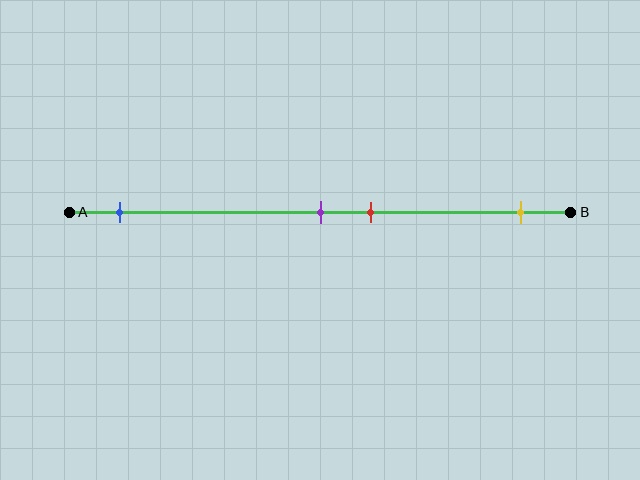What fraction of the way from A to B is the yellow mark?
The yellow mark is approximately 90% (0.9) of the way from A to B.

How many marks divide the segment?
There are 4 marks dividing the segment.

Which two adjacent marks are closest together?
The purple and red marks are the closest adjacent pair.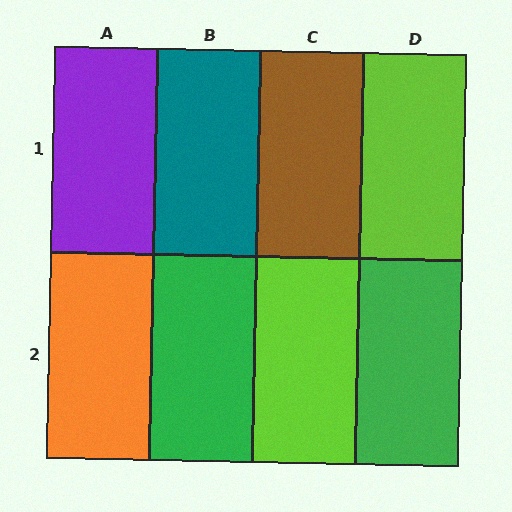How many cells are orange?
1 cell is orange.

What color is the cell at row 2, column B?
Green.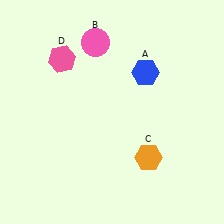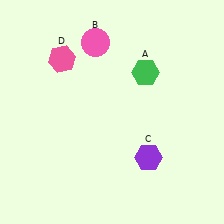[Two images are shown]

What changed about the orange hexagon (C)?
In Image 1, C is orange. In Image 2, it changed to purple.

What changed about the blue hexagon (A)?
In Image 1, A is blue. In Image 2, it changed to green.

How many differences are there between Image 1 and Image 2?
There are 2 differences between the two images.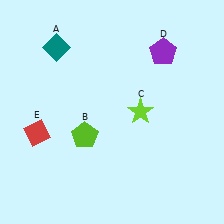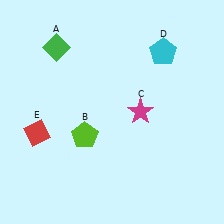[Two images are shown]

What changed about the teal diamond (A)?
In Image 1, A is teal. In Image 2, it changed to green.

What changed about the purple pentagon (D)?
In Image 1, D is purple. In Image 2, it changed to cyan.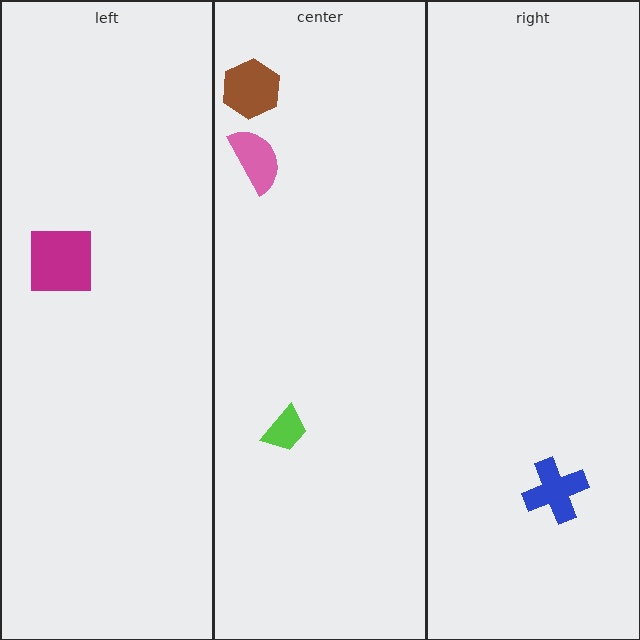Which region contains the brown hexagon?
The center region.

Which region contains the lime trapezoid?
The center region.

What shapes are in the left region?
The magenta square.